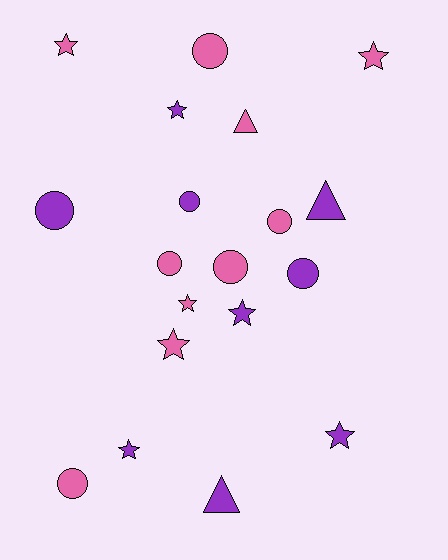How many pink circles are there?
There are 5 pink circles.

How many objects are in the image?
There are 19 objects.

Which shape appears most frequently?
Circle, with 8 objects.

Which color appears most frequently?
Pink, with 10 objects.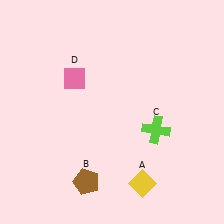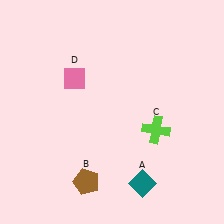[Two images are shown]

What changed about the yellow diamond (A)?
In Image 1, A is yellow. In Image 2, it changed to teal.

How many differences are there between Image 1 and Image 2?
There is 1 difference between the two images.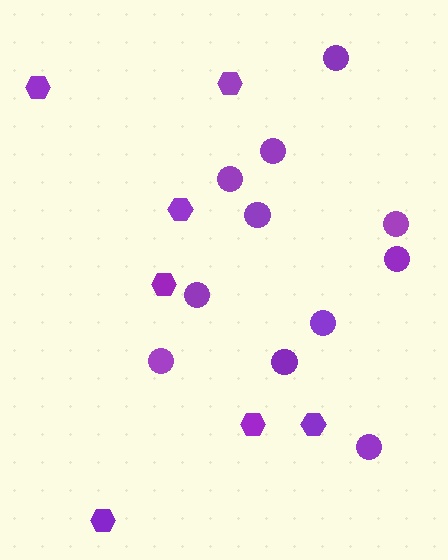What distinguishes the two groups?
There are 2 groups: one group of hexagons (7) and one group of circles (11).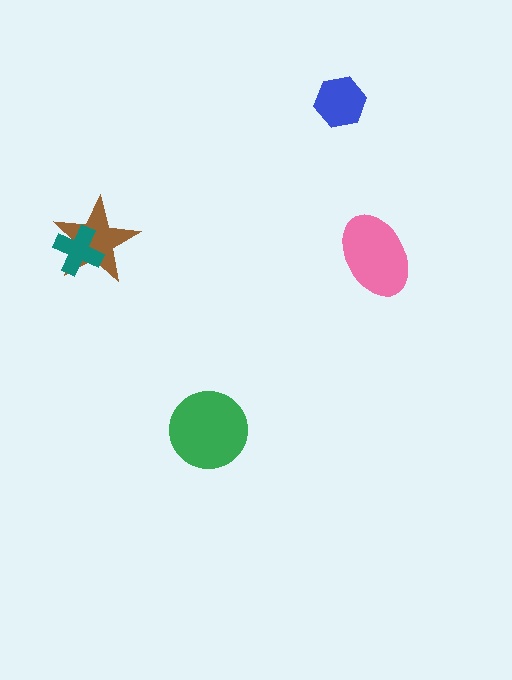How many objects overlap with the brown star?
1 object overlaps with the brown star.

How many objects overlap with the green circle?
0 objects overlap with the green circle.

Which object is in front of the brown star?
The teal cross is in front of the brown star.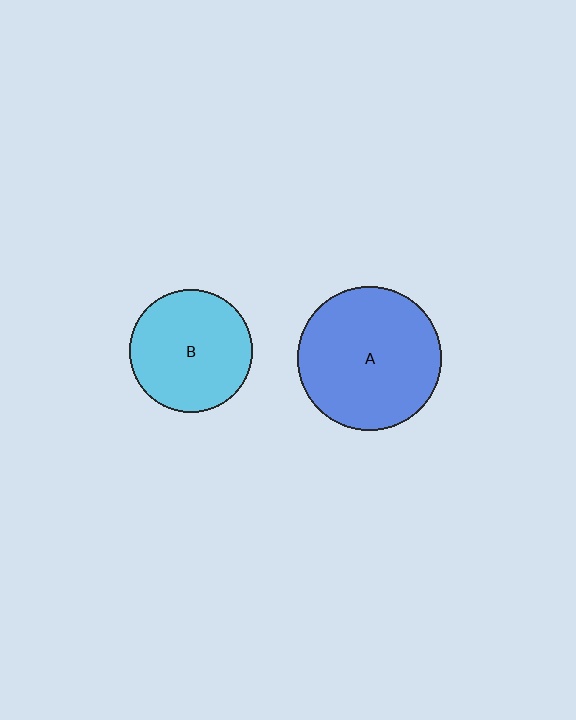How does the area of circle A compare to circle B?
Approximately 1.4 times.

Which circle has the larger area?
Circle A (blue).